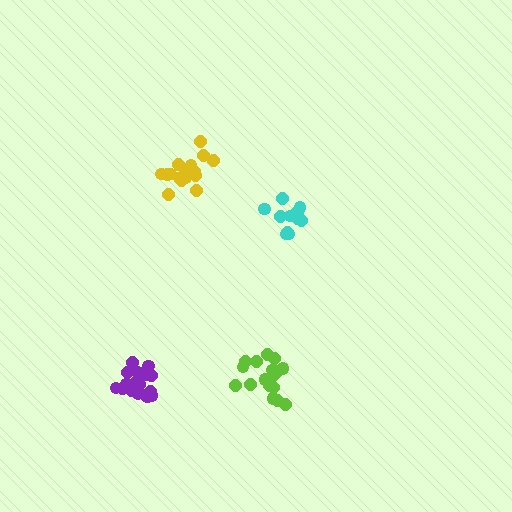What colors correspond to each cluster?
The clusters are colored: yellow, cyan, purple, lime.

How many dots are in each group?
Group 1: 19 dots, Group 2: 13 dots, Group 3: 19 dots, Group 4: 19 dots (70 total).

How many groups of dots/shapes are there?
There are 4 groups.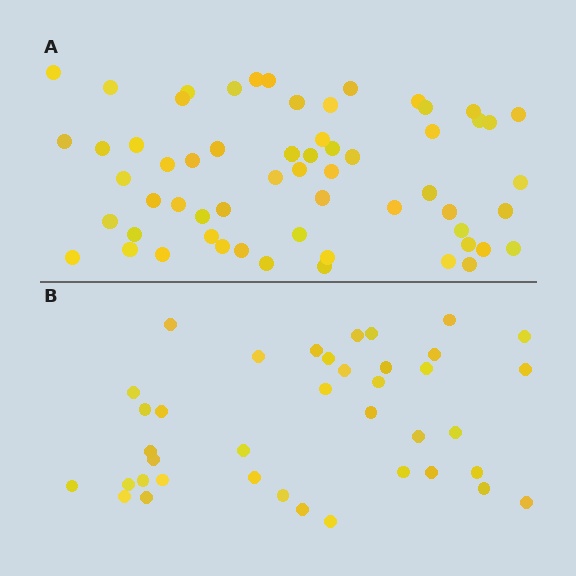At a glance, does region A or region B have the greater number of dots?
Region A (the top region) has more dots.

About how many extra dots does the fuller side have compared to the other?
Region A has approximately 20 more dots than region B.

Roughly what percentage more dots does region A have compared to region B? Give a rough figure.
About 55% more.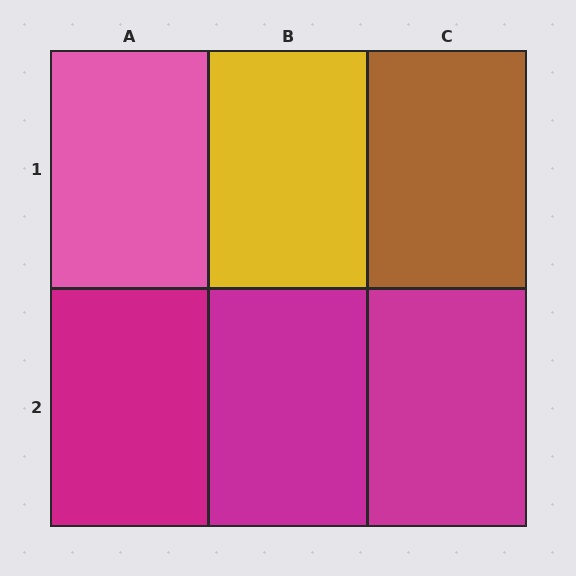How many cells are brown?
1 cell is brown.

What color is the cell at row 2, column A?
Magenta.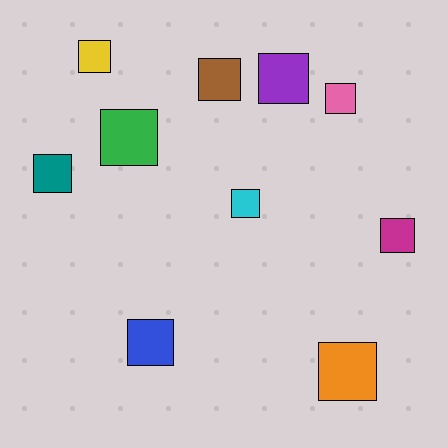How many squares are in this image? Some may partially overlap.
There are 10 squares.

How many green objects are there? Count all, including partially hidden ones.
There is 1 green object.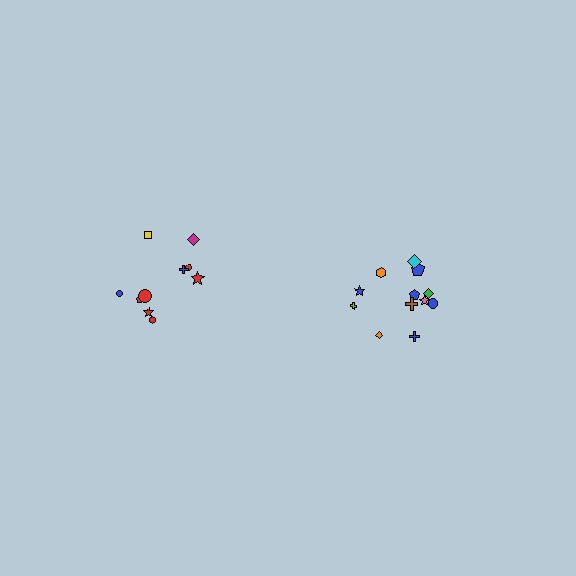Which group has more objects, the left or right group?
The right group.